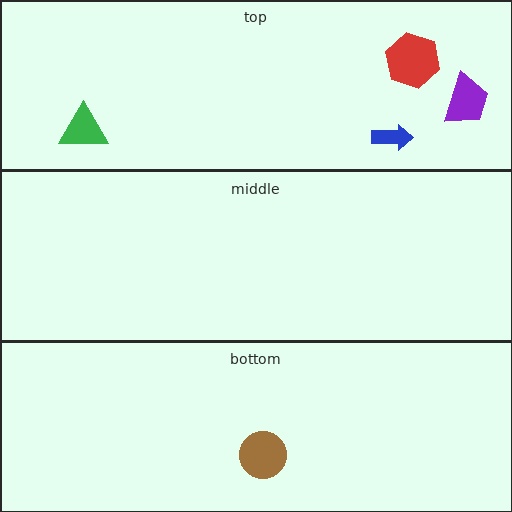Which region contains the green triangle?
The top region.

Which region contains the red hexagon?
The top region.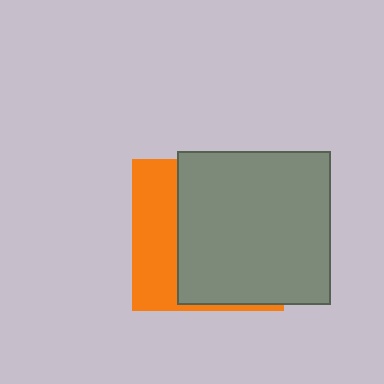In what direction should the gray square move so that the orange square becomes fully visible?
The gray square should move right. That is the shortest direction to clear the overlap and leave the orange square fully visible.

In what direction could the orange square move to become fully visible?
The orange square could move left. That would shift it out from behind the gray square entirely.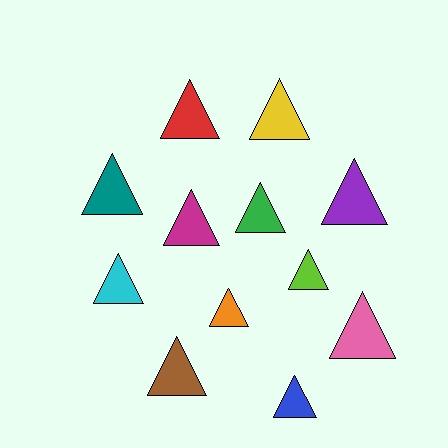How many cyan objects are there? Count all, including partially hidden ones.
There is 1 cyan object.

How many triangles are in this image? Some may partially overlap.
There are 12 triangles.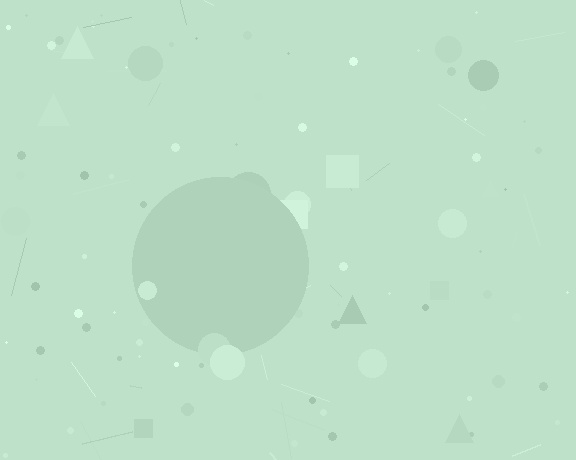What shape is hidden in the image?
A circle is hidden in the image.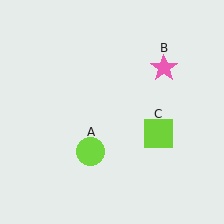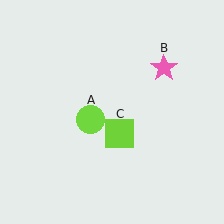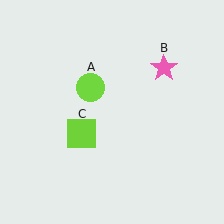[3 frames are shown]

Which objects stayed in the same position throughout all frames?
Pink star (object B) remained stationary.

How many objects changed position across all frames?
2 objects changed position: lime circle (object A), lime square (object C).